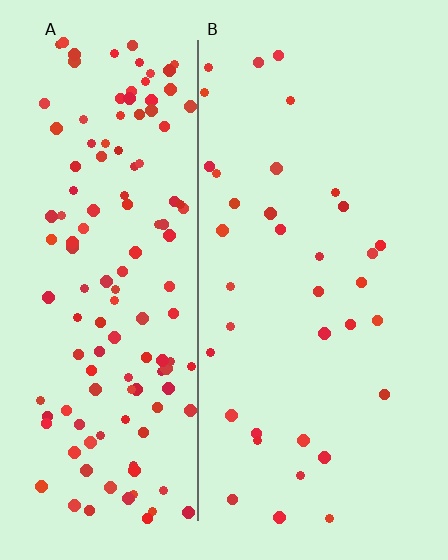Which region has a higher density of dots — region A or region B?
A (the left).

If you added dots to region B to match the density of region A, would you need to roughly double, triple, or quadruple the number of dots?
Approximately quadruple.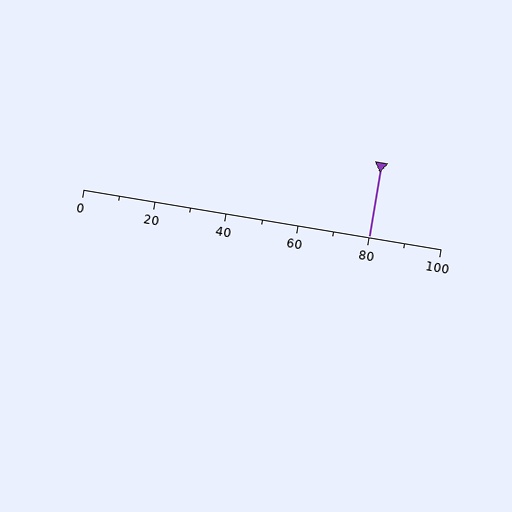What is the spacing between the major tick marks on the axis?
The major ticks are spaced 20 apart.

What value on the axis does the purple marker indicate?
The marker indicates approximately 80.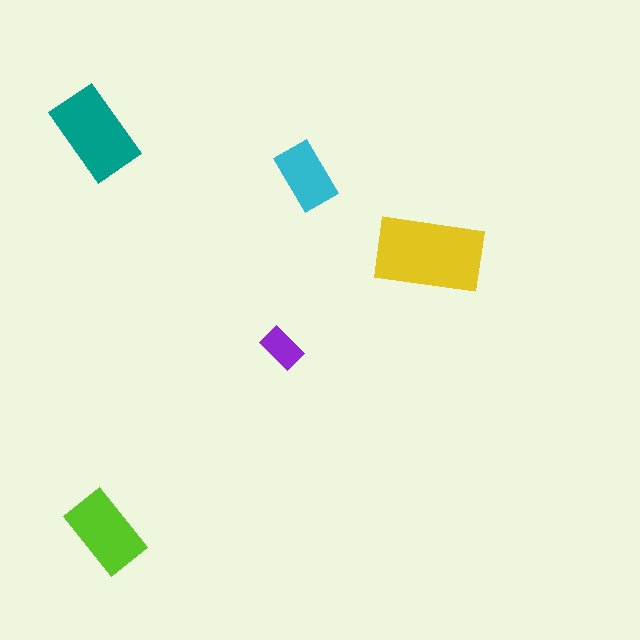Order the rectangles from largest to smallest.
the yellow one, the teal one, the lime one, the cyan one, the purple one.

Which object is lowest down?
The lime rectangle is bottommost.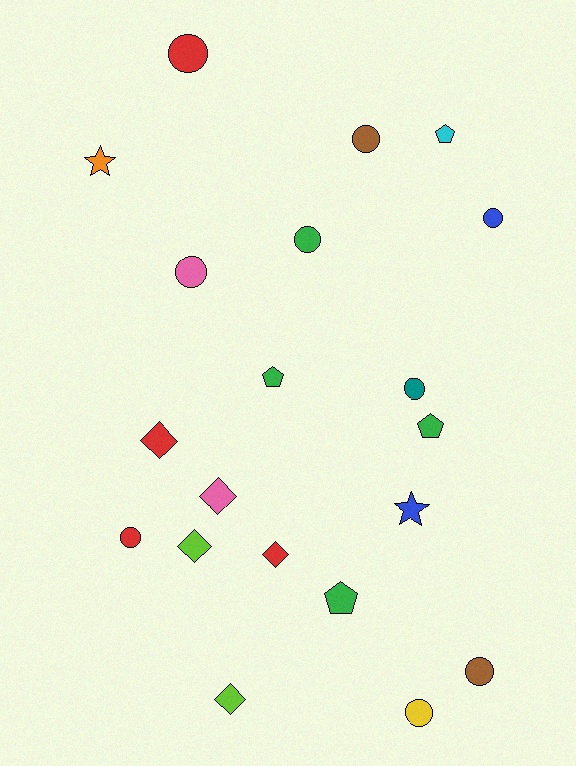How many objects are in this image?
There are 20 objects.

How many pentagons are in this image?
There are 4 pentagons.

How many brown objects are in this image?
There are 2 brown objects.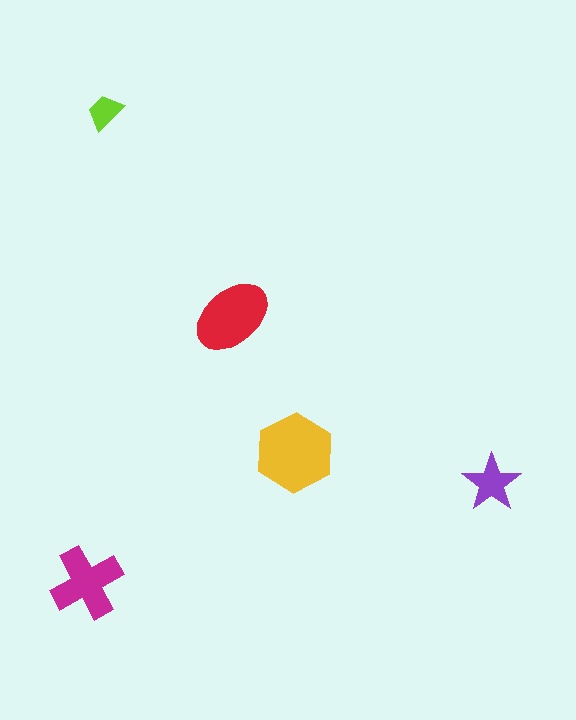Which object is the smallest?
The lime trapezoid.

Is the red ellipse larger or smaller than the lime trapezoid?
Larger.